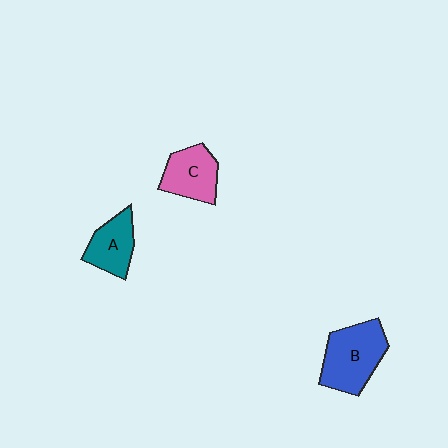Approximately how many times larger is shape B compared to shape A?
Approximately 1.5 times.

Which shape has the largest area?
Shape B (blue).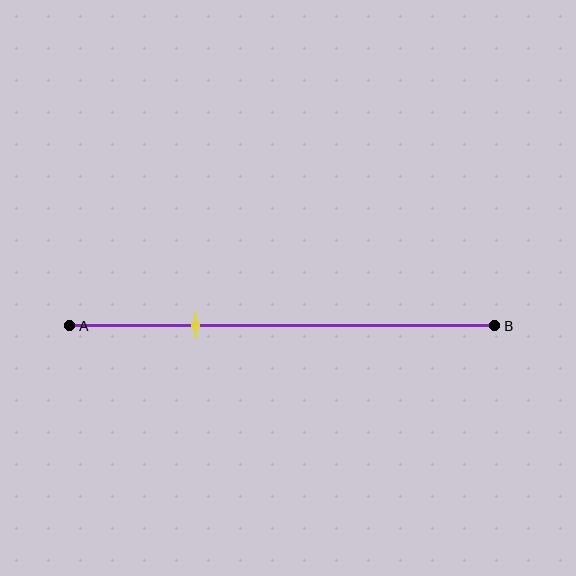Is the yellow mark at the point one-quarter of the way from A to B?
No, the mark is at about 30% from A, not at the 25% one-quarter point.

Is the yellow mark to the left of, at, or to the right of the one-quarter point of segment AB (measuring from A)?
The yellow mark is to the right of the one-quarter point of segment AB.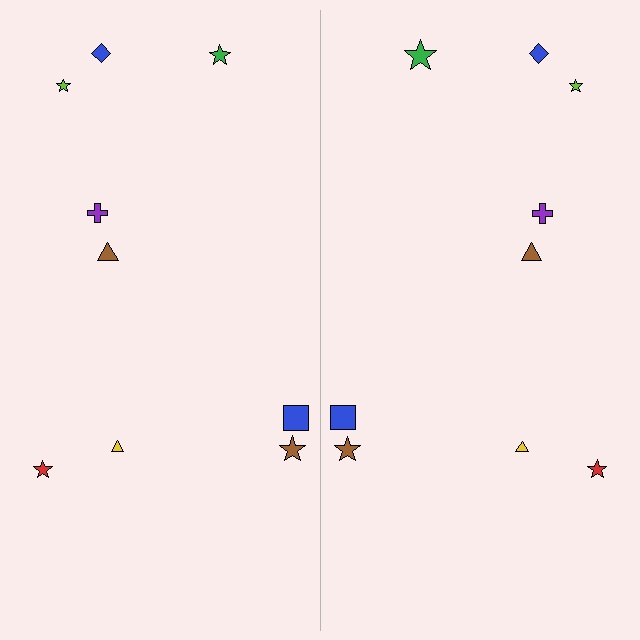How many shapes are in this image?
There are 18 shapes in this image.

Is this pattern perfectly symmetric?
No, the pattern is not perfectly symmetric. The green star on the right side has a different size than its mirror counterpart.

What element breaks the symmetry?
The green star on the right side has a different size than its mirror counterpart.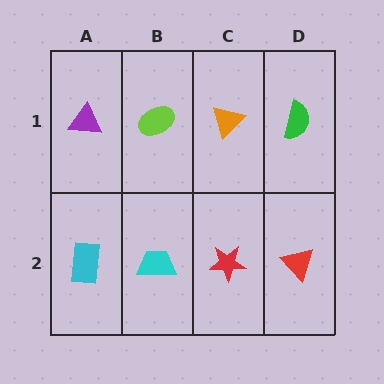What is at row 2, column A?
A cyan rectangle.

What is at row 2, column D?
A red triangle.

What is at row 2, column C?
A red star.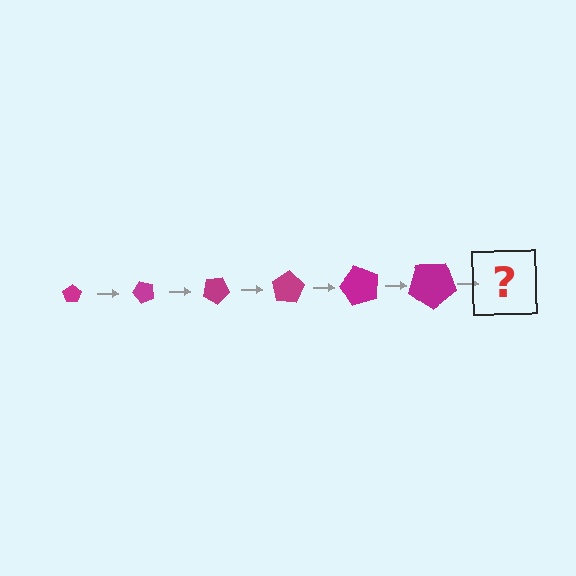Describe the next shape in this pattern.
It should be a pentagon, larger than the previous one and rotated 300 degrees from the start.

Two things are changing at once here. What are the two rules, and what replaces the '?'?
The two rules are that the pentagon grows larger each step and it rotates 50 degrees each step. The '?' should be a pentagon, larger than the previous one and rotated 300 degrees from the start.